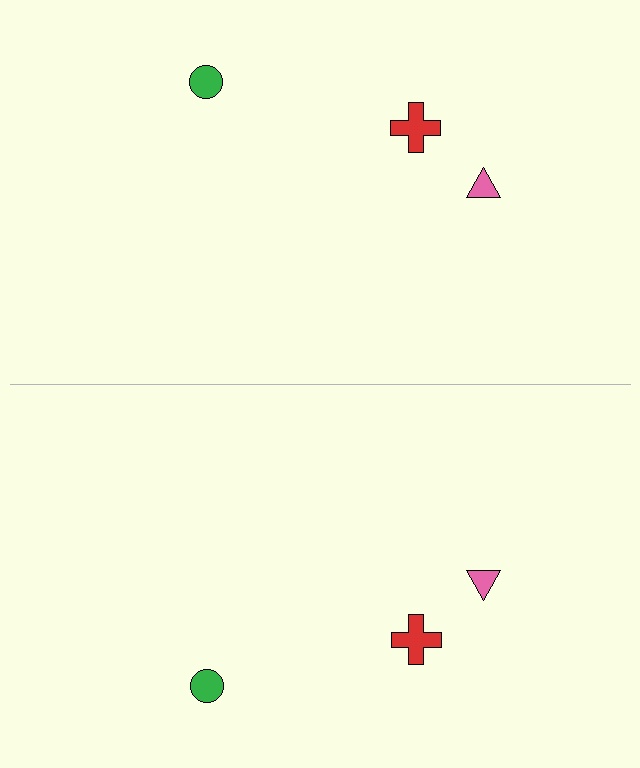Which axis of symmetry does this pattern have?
The pattern has a horizontal axis of symmetry running through the center of the image.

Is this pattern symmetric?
Yes, this pattern has bilateral (reflection) symmetry.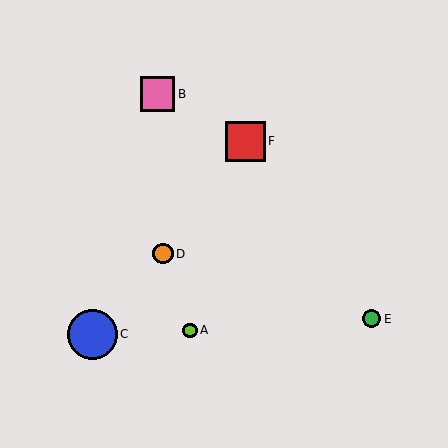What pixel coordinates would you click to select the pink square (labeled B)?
Click at (157, 94) to select the pink square B.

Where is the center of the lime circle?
The center of the lime circle is at (190, 330).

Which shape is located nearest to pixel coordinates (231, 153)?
The red square (labeled F) at (246, 141) is nearest to that location.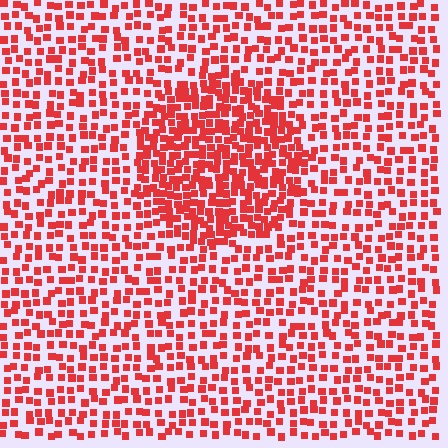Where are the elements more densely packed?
The elements are more densely packed inside the circle boundary.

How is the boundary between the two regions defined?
The boundary is defined by a change in element density (approximately 1.9x ratio). All elements are the same color, size, and shape.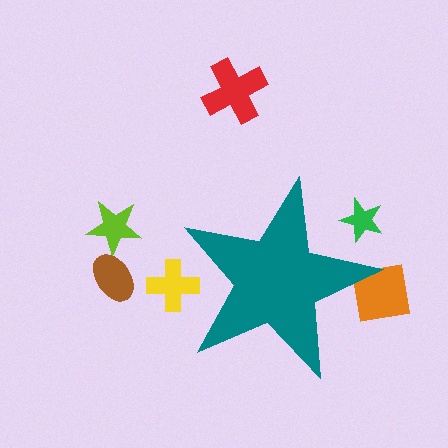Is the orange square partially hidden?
Yes, the orange square is partially hidden behind the teal star.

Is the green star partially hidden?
Yes, the green star is partially hidden behind the teal star.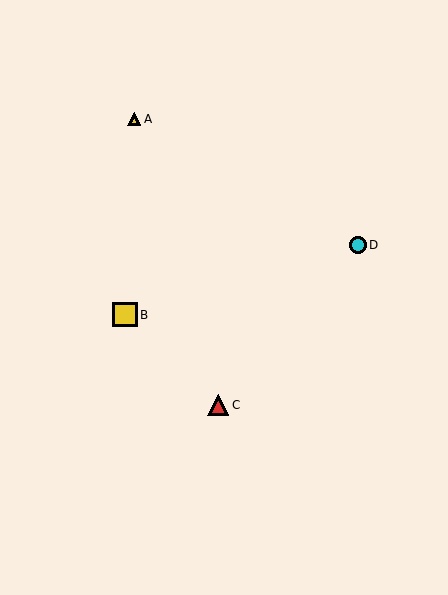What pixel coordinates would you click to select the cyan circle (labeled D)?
Click at (358, 245) to select the cyan circle D.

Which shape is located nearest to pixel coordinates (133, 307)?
The yellow square (labeled B) at (125, 315) is nearest to that location.